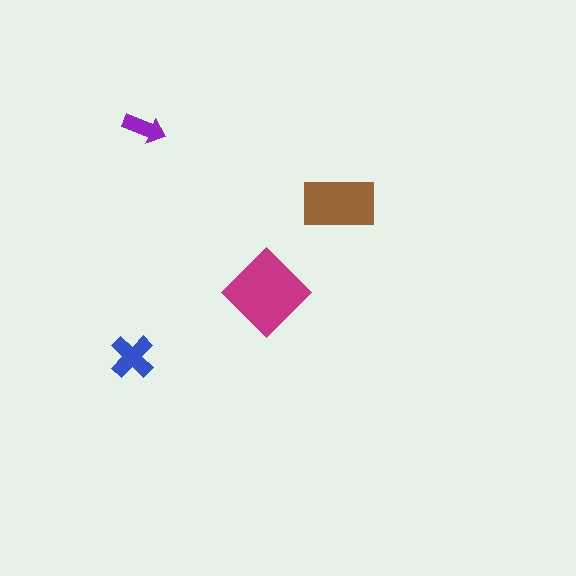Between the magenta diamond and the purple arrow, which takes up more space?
The magenta diamond.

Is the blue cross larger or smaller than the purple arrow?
Larger.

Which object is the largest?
The magenta diamond.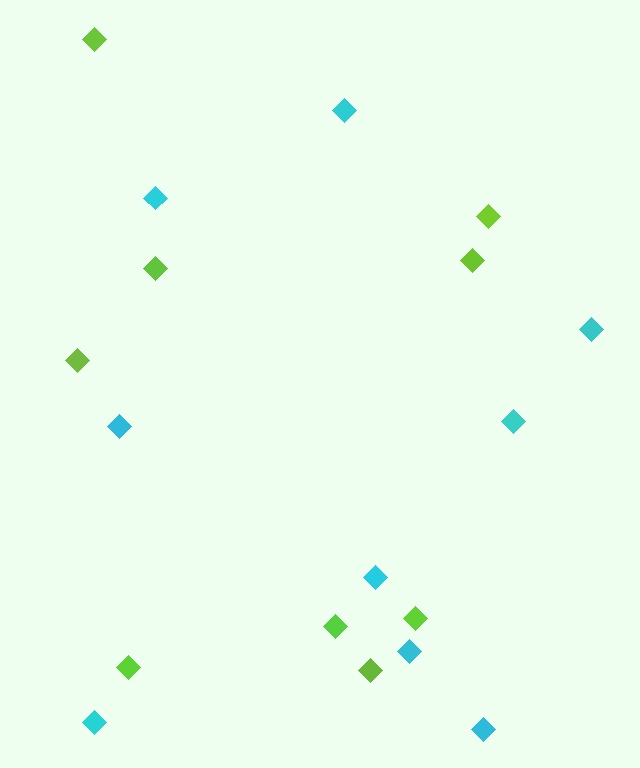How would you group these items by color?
There are 2 groups: one group of cyan diamonds (9) and one group of lime diamonds (9).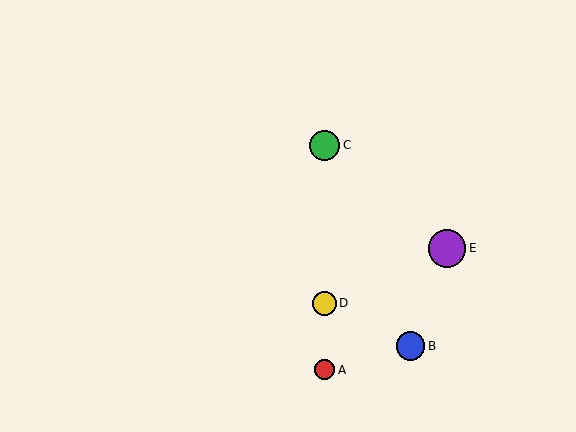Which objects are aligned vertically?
Objects A, C, D are aligned vertically.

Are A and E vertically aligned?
No, A is at x≈324 and E is at x≈447.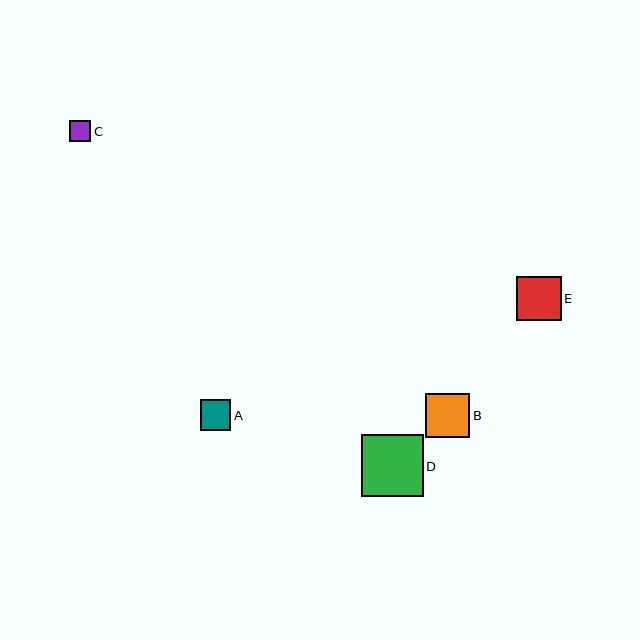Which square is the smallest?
Square C is the smallest with a size of approximately 21 pixels.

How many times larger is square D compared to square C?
Square D is approximately 3.0 times the size of square C.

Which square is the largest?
Square D is the largest with a size of approximately 62 pixels.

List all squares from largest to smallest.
From largest to smallest: D, E, B, A, C.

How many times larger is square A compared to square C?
Square A is approximately 1.5 times the size of square C.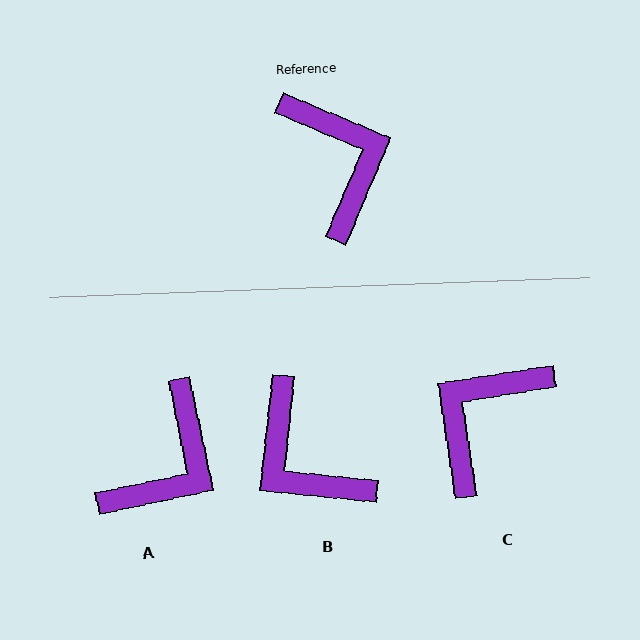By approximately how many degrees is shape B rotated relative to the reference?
Approximately 164 degrees clockwise.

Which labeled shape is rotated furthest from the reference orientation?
B, about 164 degrees away.